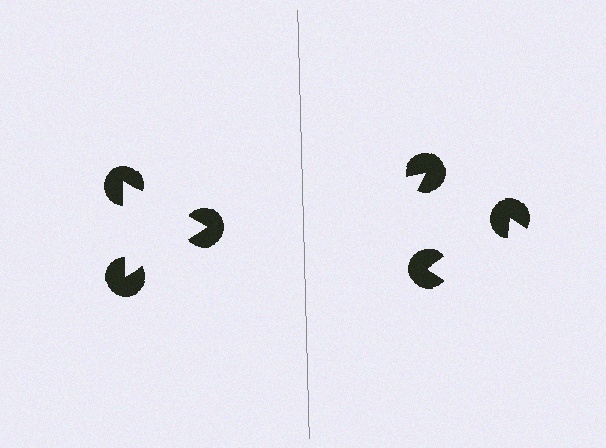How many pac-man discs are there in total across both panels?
6 — 3 on each side.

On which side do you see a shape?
An illusory triangle appears on the left side. On the right side the wedge cuts are rotated, so no coherent shape forms.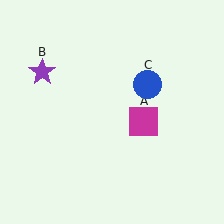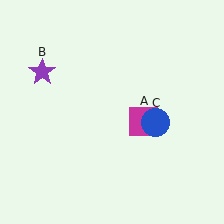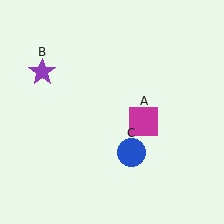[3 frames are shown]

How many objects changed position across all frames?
1 object changed position: blue circle (object C).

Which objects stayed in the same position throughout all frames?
Magenta square (object A) and purple star (object B) remained stationary.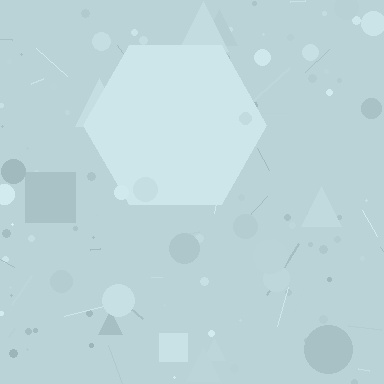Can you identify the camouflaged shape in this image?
The camouflaged shape is a hexagon.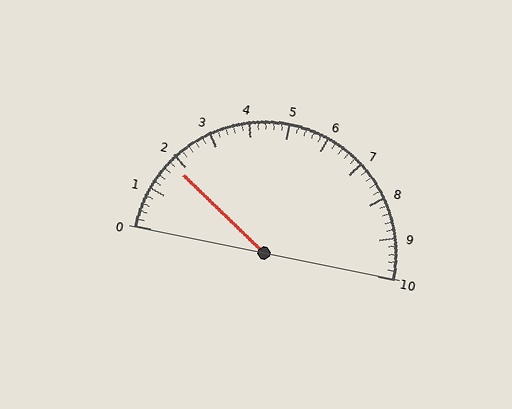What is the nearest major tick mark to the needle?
The nearest major tick mark is 2.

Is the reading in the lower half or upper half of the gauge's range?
The reading is in the lower half of the range (0 to 10).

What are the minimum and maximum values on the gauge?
The gauge ranges from 0 to 10.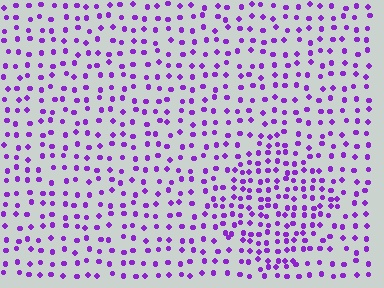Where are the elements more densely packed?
The elements are more densely packed inside the diamond boundary.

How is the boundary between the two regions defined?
The boundary is defined by a change in element density (approximately 1.8x ratio). All elements are the same color, size, and shape.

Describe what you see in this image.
The image contains small purple elements arranged at two different densities. A diamond-shaped region is visible where the elements are more densely packed than the surrounding area.